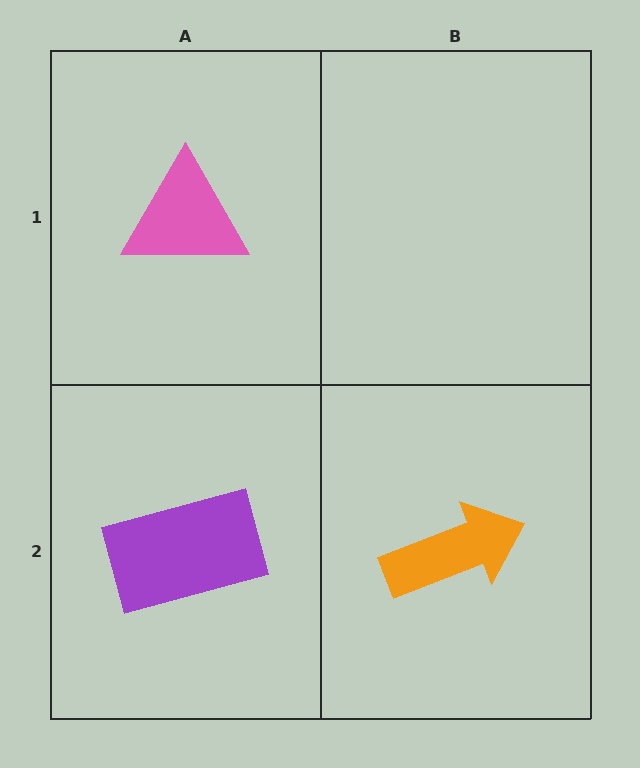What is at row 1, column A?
A pink triangle.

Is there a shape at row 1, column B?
No, that cell is empty.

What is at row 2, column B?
An orange arrow.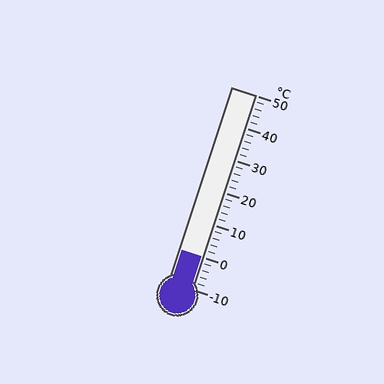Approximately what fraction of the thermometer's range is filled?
The thermometer is filled to approximately 15% of its range.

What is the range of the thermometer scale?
The thermometer scale ranges from -10°C to 50°C.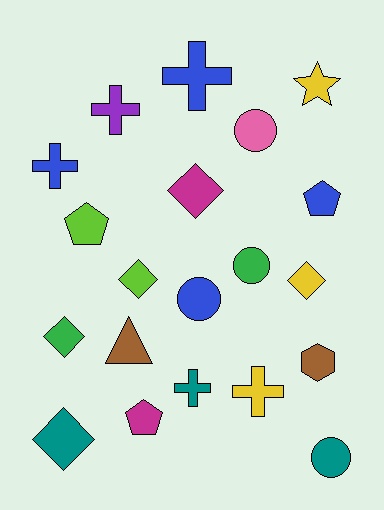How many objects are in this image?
There are 20 objects.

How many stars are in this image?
There is 1 star.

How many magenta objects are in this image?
There are 2 magenta objects.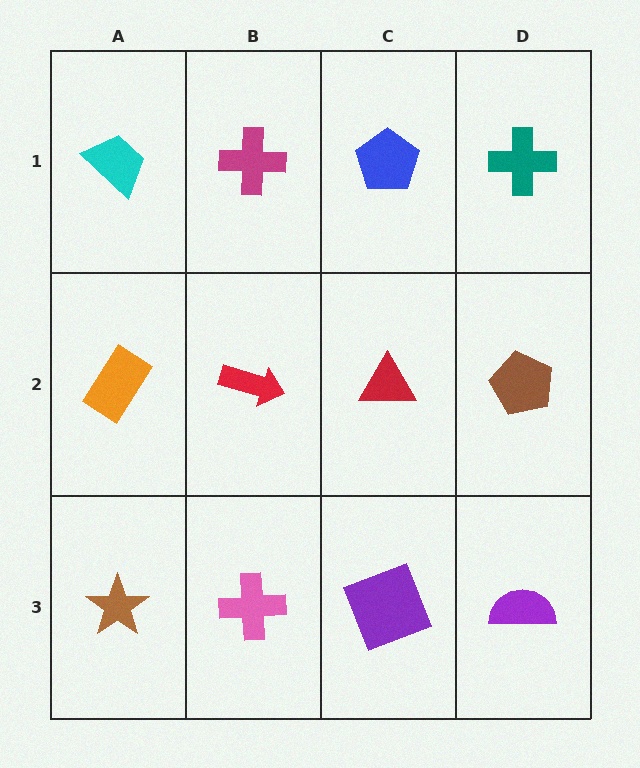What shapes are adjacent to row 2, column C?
A blue pentagon (row 1, column C), a purple square (row 3, column C), a red arrow (row 2, column B), a brown pentagon (row 2, column D).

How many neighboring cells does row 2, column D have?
3.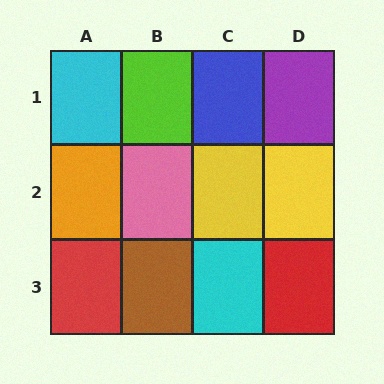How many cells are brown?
1 cell is brown.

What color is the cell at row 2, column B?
Pink.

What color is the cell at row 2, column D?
Yellow.